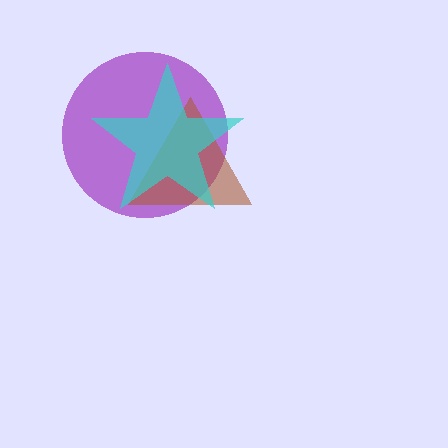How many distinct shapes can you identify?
There are 3 distinct shapes: a purple circle, a brown triangle, a cyan star.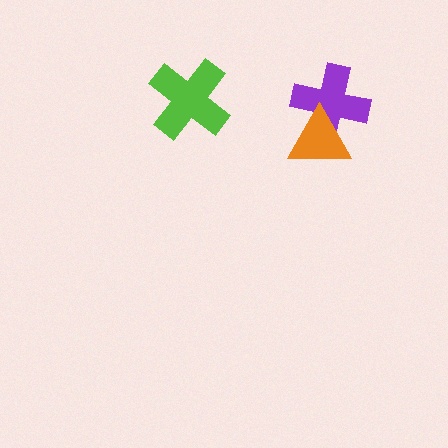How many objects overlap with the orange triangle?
1 object overlaps with the orange triangle.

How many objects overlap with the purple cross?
1 object overlaps with the purple cross.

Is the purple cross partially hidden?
Yes, it is partially covered by another shape.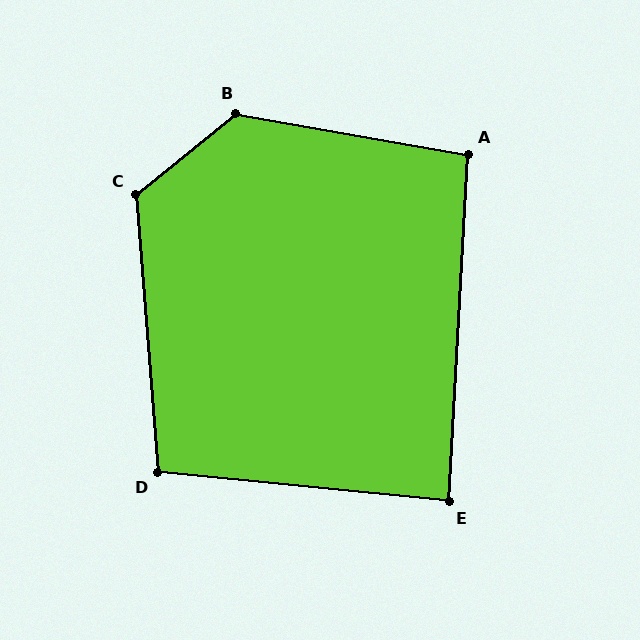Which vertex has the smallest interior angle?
E, at approximately 88 degrees.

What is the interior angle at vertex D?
Approximately 100 degrees (obtuse).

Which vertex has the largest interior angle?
B, at approximately 131 degrees.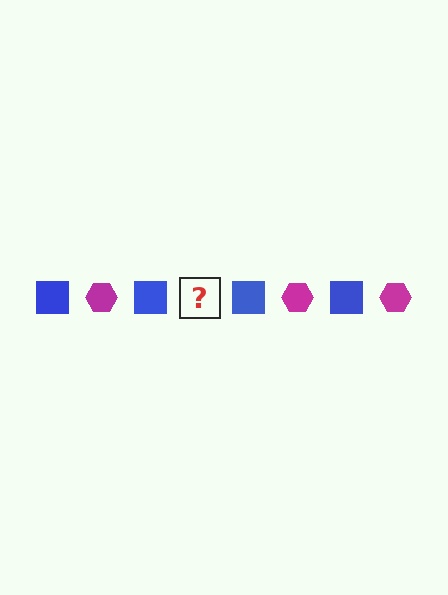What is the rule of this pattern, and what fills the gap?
The rule is that the pattern alternates between blue square and magenta hexagon. The gap should be filled with a magenta hexagon.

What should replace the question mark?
The question mark should be replaced with a magenta hexagon.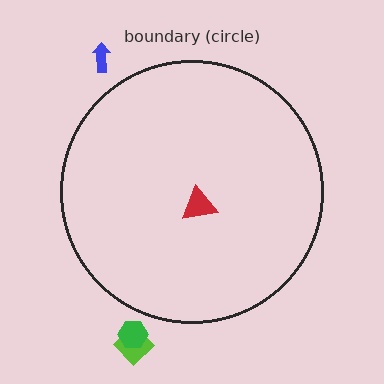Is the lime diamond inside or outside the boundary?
Outside.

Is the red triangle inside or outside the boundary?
Inside.